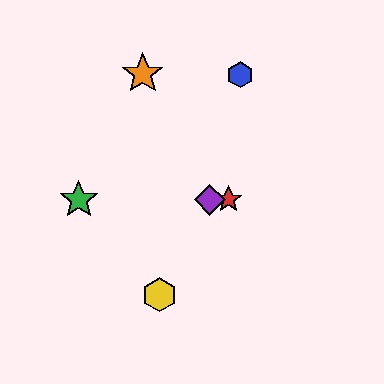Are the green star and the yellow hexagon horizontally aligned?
No, the green star is at y≈200 and the yellow hexagon is at y≈295.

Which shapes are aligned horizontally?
The red star, the green star, the purple diamond are aligned horizontally.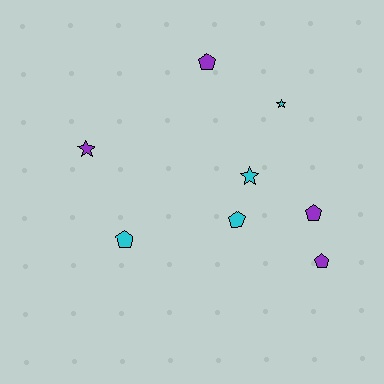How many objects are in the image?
There are 8 objects.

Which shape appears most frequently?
Pentagon, with 5 objects.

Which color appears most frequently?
Cyan, with 4 objects.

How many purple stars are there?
There is 1 purple star.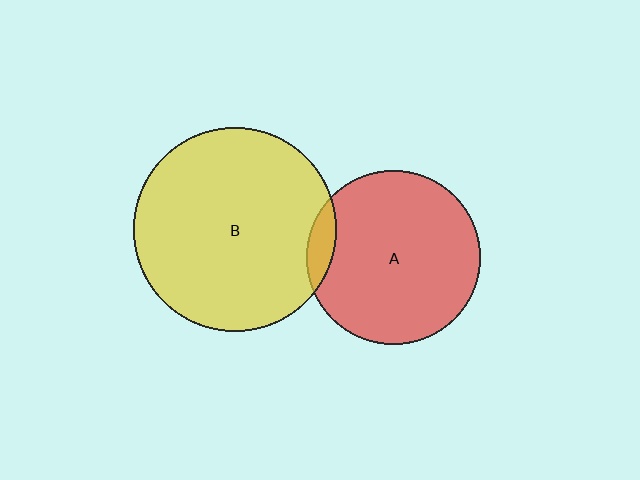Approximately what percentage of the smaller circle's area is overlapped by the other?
Approximately 10%.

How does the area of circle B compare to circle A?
Approximately 1.4 times.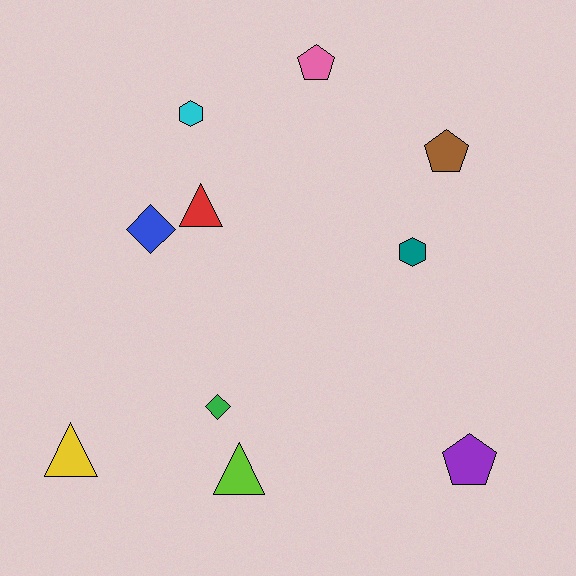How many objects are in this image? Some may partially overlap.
There are 10 objects.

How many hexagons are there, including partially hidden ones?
There are 2 hexagons.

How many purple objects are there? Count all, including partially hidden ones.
There is 1 purple object.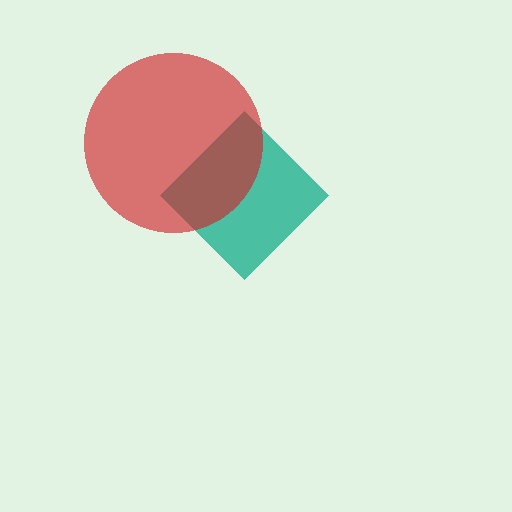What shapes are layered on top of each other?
The layered shapes are: a teal diamond, a red circle.